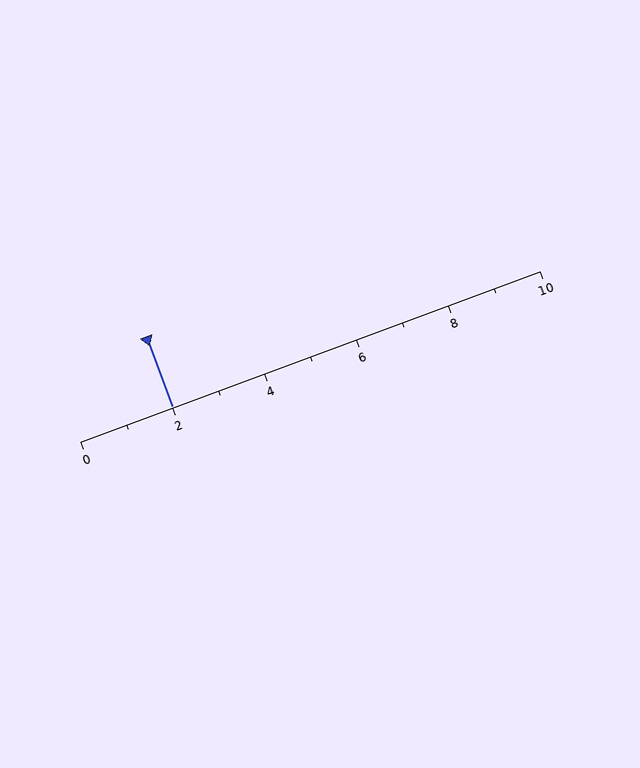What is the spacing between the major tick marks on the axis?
The major ticks are spaced 2 apart.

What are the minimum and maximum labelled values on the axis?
The axis runs from 0 to 10.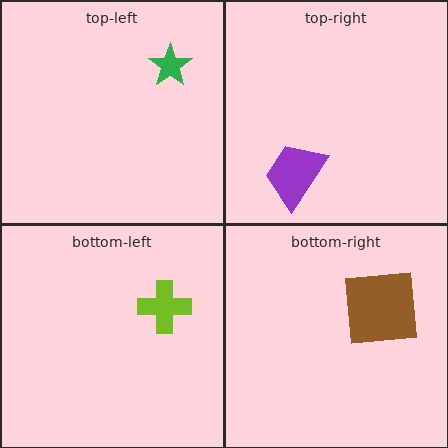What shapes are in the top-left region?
The green star.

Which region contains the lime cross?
The bottom-left region.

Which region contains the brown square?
The bottom-right region.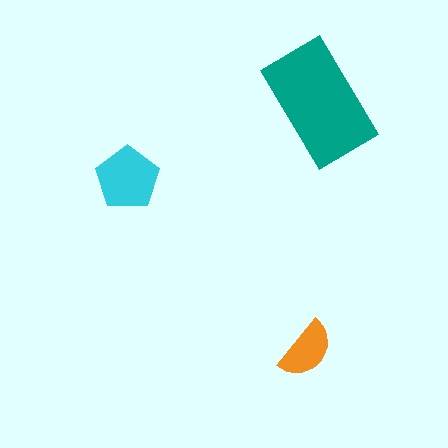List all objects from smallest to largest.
The orange semicircle, the cyan pentagon, the teal rectangle.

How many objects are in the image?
There are 3 objects in the image.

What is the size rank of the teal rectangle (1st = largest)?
1st.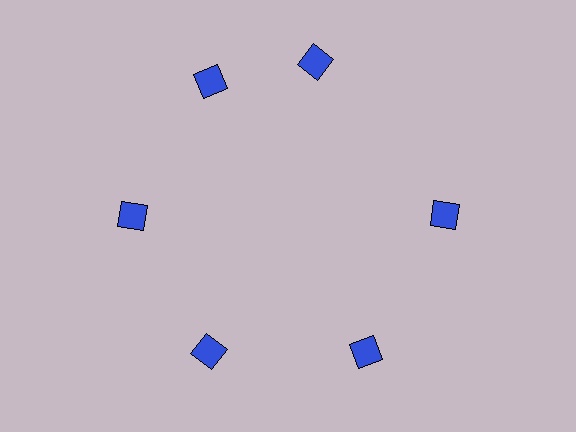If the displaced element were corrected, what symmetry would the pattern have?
It would have 6-fold rotational symmetry — the pattern would map onto itself every 60 degrees.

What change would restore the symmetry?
The symmetry would be restored by rotating it back into even spacing with its neighbors so that all 6 squares sit at equal angles and equal distance from the center.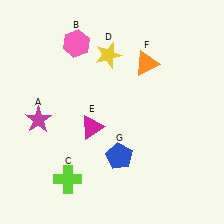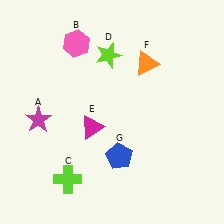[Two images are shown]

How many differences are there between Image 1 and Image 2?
There is 1 difference between the two images.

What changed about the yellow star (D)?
In Image 1, D is yellow. In Image 2, it changed to lime.